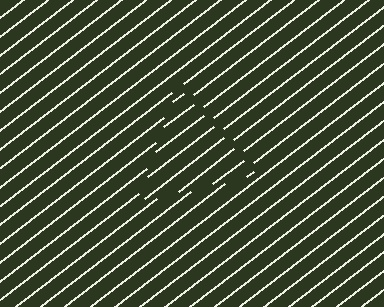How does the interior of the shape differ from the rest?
The interior of the shape contains the same grating, shifted by half a period — the contour is defined by the phase discontinuity where line-ends from the inner and outer gratings abut.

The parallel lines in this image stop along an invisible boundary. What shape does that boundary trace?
An illusory triangle. The interior of the shape contains the same grating, shifted by half a period — the contour is defined by the phase discontinuity where line-ends from the inner and outer gratings abut.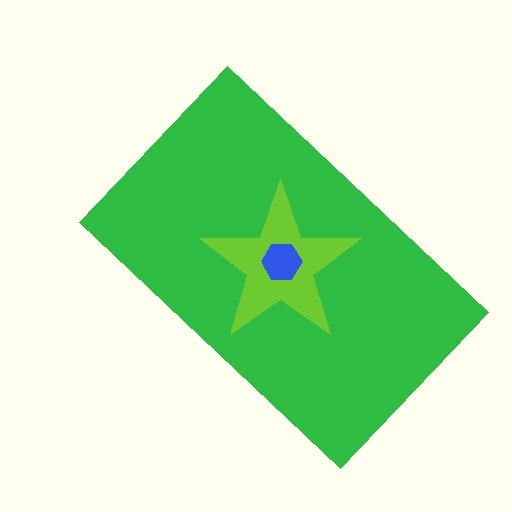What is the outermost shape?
The green rectangle.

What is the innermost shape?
The blue hexagon.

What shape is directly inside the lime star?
The blue hexagon.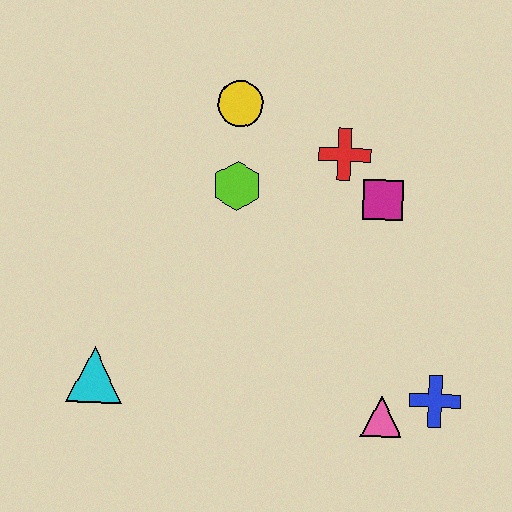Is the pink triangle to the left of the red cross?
No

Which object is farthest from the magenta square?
The cyan triangle is farthest from the magenta square.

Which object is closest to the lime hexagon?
The yellow circle is closest to the lime hexagon.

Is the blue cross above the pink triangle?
Yes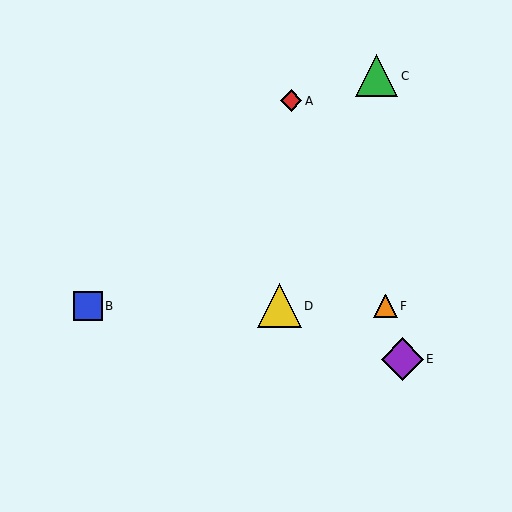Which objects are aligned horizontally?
Objects B, D, F are aligned horizontally.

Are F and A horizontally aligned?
No, F is at y≈306 and A is at y≈101.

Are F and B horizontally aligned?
Yes, both are at y≈306.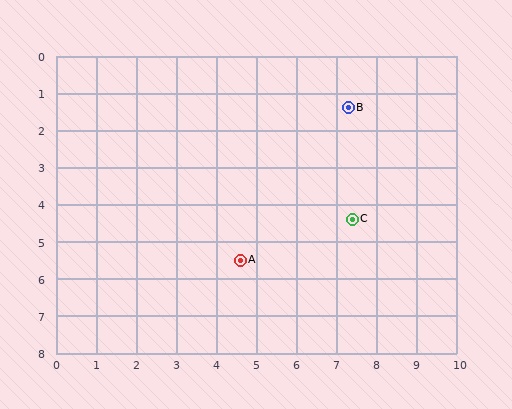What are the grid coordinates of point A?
Point A is at approximately (4.6, 5.5).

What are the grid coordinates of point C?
Point C is at approximately (7.4, 4.4).